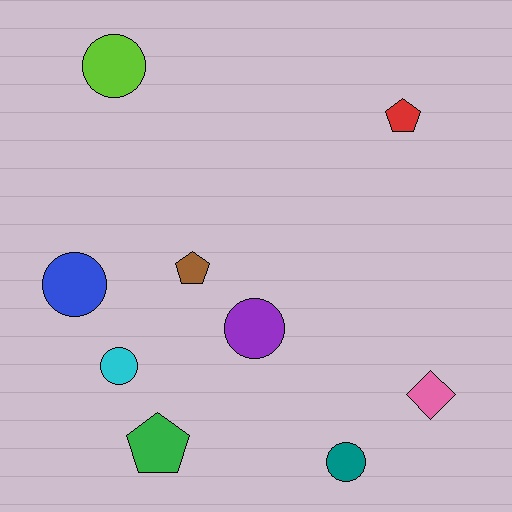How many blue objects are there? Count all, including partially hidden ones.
There is 1 blue object.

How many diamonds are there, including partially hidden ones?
There is 1 diamond.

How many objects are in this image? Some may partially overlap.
There are 9 objects.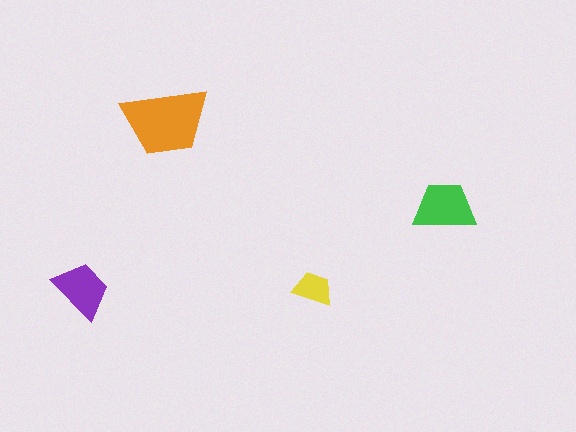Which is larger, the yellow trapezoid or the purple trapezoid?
The purple one.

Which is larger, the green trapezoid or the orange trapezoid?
The orange one.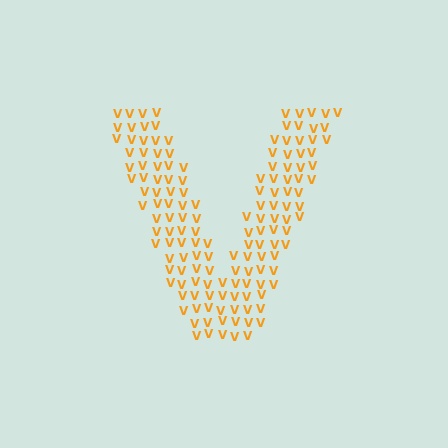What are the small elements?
The small elements are letter V's.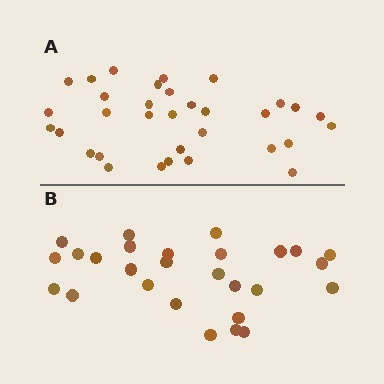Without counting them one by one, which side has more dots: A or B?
Region A (the top region) has more dots.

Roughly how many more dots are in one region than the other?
Region A has about 6 more dots than region B.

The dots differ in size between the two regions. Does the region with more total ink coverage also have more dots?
No. Region B has more total ink coverage because its dots are larger, but region A actually contains more individual dots. Total area can be misleading — the number of items is what matters here.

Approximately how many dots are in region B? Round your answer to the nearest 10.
About 30 dots. (The exact count is 27, which rounds to 30.)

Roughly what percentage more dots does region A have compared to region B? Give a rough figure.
About 20% more.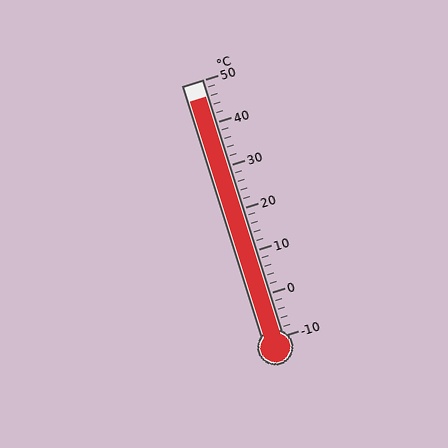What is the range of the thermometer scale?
The thermometer scale ranges from -10°C to 50°C.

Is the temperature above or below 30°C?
The temperature is above 30°C.